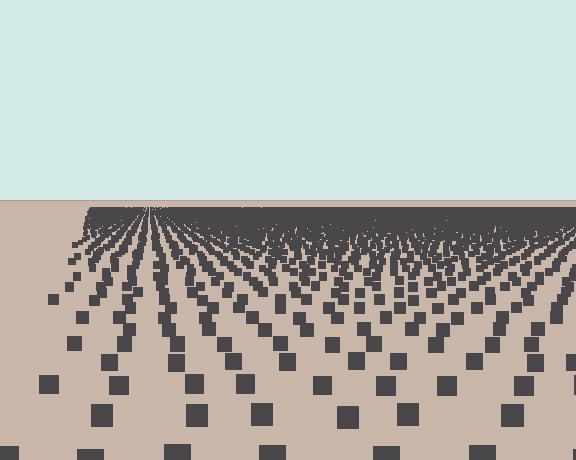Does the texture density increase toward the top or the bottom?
Density increases toward the top.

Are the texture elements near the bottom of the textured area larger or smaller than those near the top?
Larger. Near the bottom, elements are closer to the viewer and appear at a bigger on-screen size.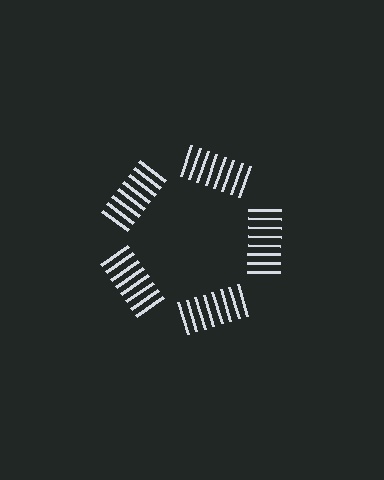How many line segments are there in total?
40 — 8 along each of the 5 edges.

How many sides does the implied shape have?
5 sides — the line-ends trace a pentagon.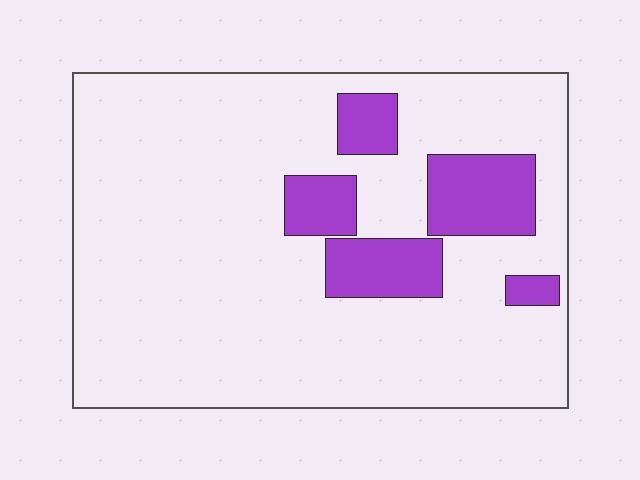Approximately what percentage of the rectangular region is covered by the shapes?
Approximately 15%.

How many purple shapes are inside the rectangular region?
5.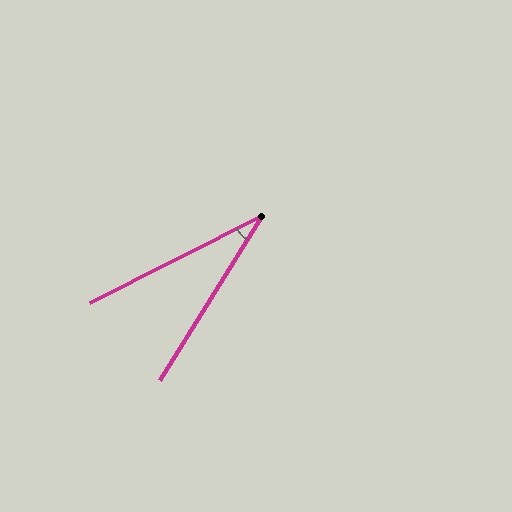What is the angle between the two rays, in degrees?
Approximately 31 degrees.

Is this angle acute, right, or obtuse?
It is acute.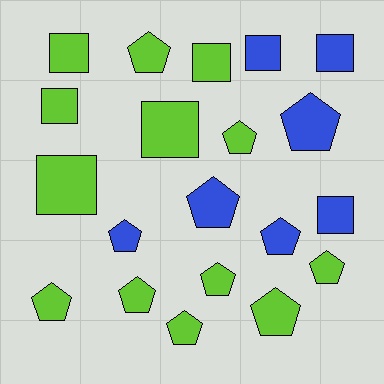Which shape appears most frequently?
Pentagon, with 12 objects.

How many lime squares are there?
There are 5 lime squares.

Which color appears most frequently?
Lime, with 13 objects.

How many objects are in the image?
There are 20 objects.